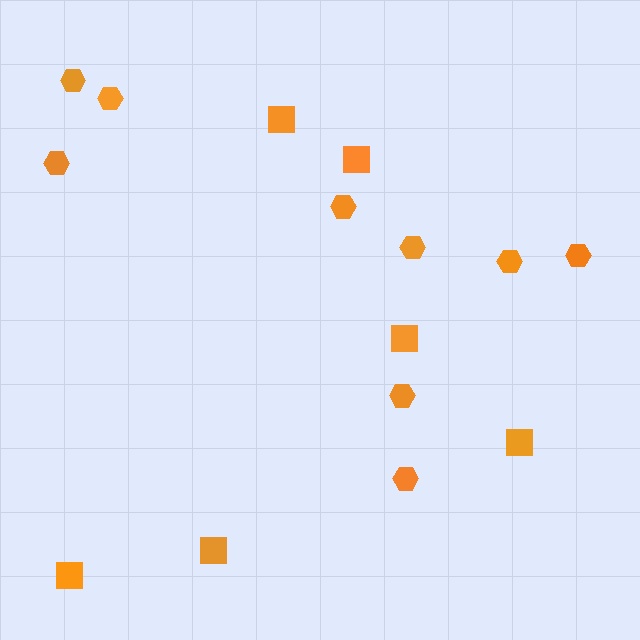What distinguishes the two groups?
There are 2 groups: one group of squares (6) and one group of hexagons (9).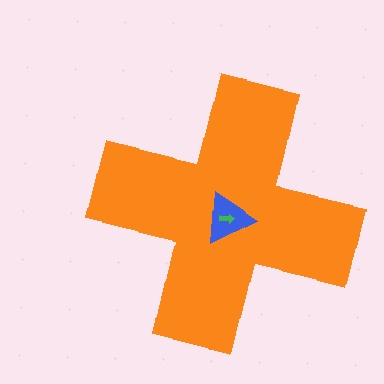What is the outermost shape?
The orange cross.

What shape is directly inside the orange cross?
The blue triangle.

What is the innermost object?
The green arrow.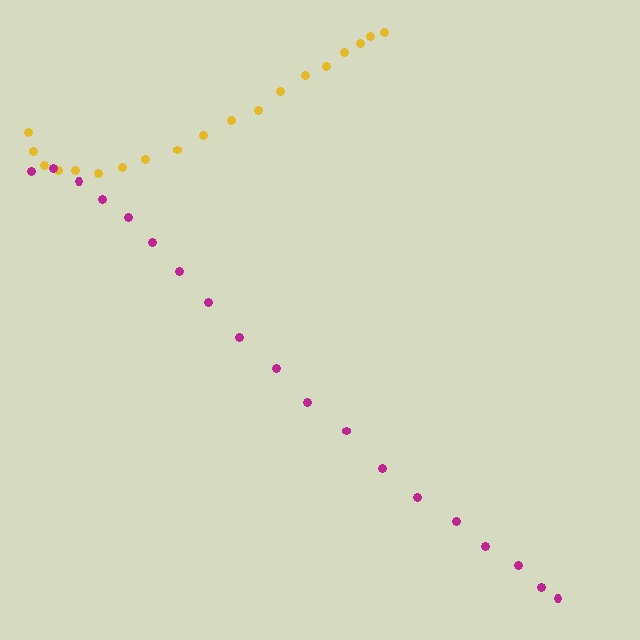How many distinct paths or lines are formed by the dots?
There are 2 distinct paths.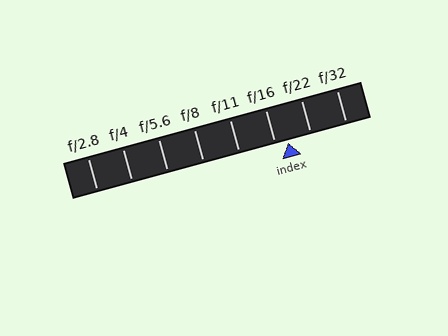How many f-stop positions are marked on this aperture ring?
There are 8 f-stop positions marked.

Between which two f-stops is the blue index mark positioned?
The index mark is between f/16 and f/22.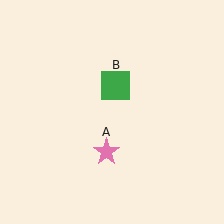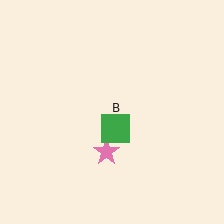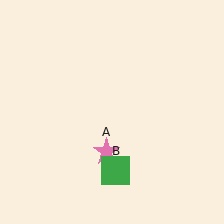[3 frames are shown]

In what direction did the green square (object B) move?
The green square (object B) moved down.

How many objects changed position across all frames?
1 object changed position: green square (object B).